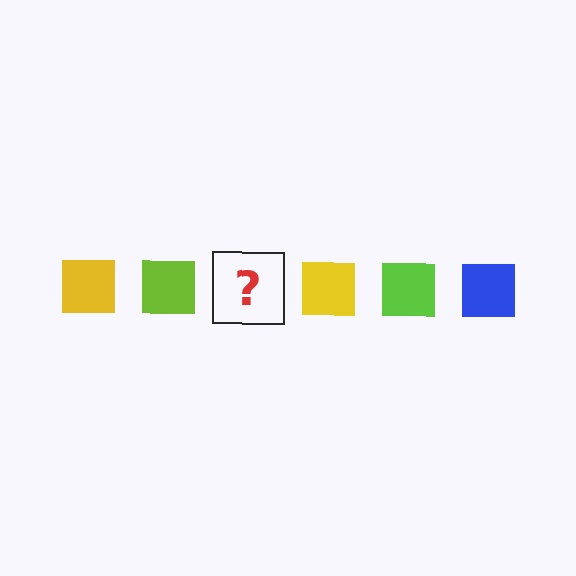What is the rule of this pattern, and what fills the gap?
The rule is that the pattern cycles through yellow, lime, blue squares. The gap should be filled with a blue square.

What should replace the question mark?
The question mark should be replaced with a blue square.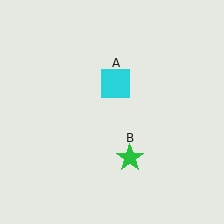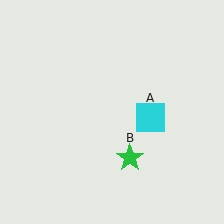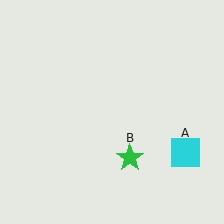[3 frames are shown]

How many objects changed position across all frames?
1 object changed position: cyan square (object A).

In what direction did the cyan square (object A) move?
The cyan square (object A) moved down and to the right.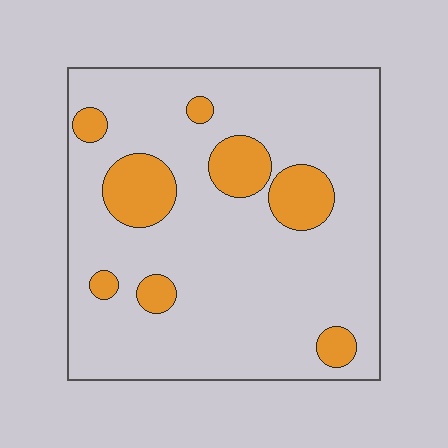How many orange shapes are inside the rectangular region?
8.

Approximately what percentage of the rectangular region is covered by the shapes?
Approximately 15%.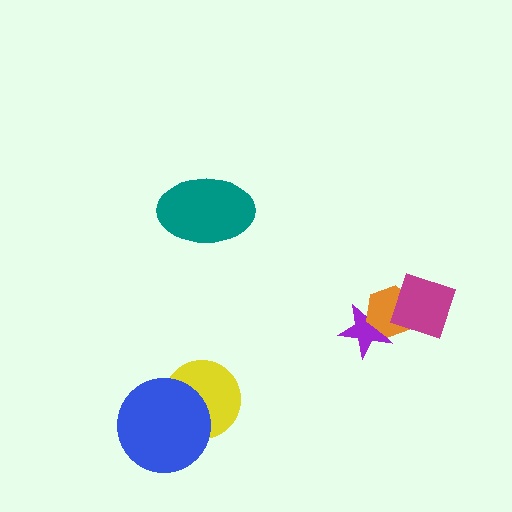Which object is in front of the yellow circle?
The blue circle is in front of the yellow circle.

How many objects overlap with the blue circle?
1 object overlaps with the blue circle.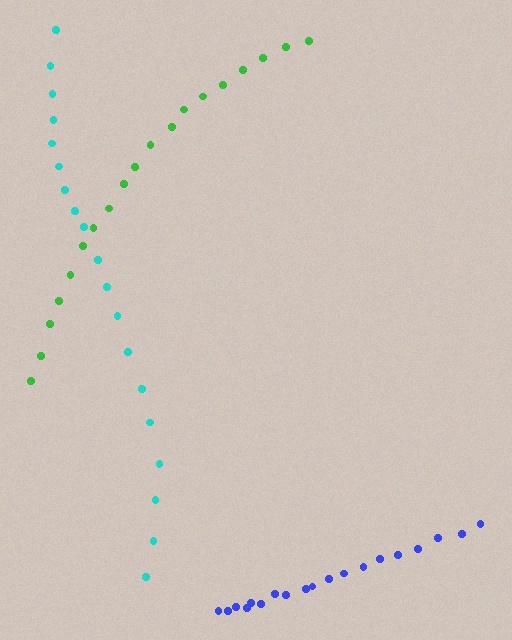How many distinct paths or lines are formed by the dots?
There are 3 distinct paths.